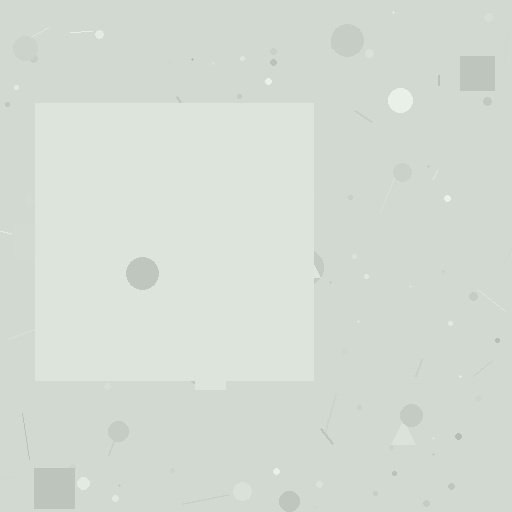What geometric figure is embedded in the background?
A square is embedded in the background.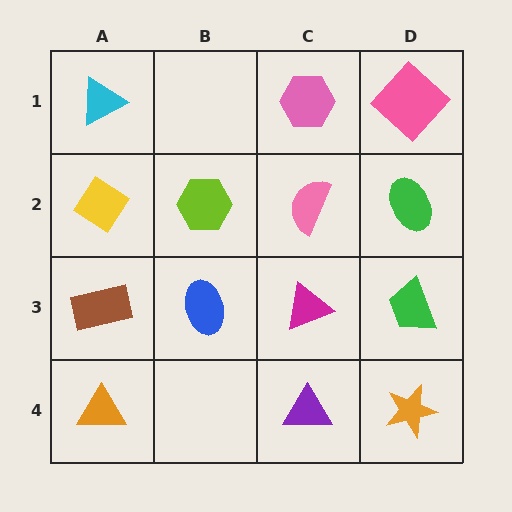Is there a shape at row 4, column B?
No, that cell is empty.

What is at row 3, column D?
A green trapezoid.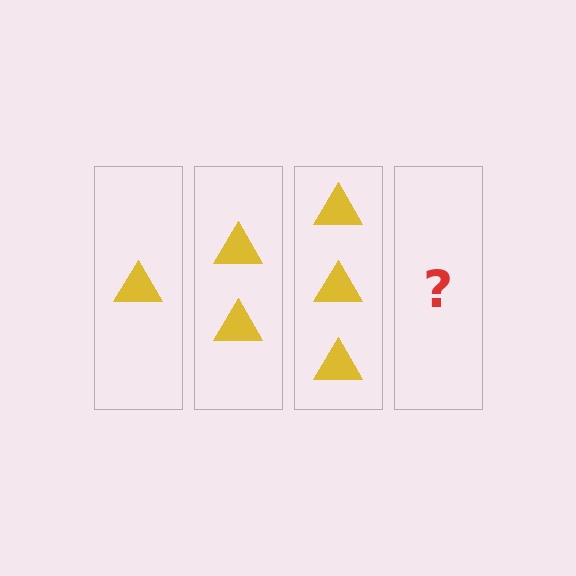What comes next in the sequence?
The next element should be 4 triangles.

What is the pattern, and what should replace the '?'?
The pattern is that each step adds one more triangle. The '?' should be 4 triangles.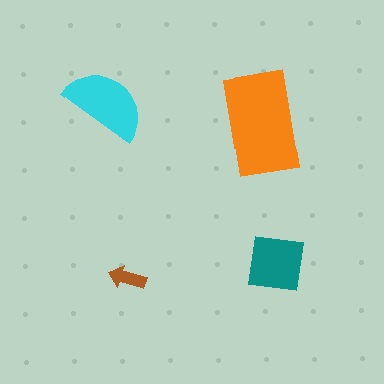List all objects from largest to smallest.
The orange rectangle, the cyan semicircle, the teal square, the brown arrow.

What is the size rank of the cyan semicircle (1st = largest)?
2nd.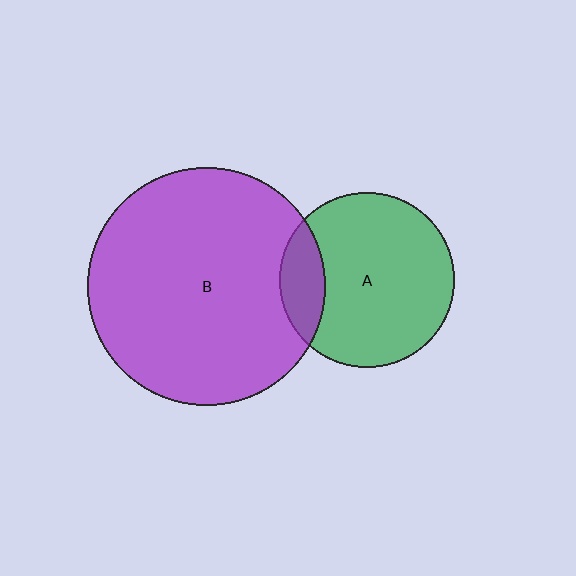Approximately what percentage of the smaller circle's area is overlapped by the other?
Approximately 15%.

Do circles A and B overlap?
Yes.